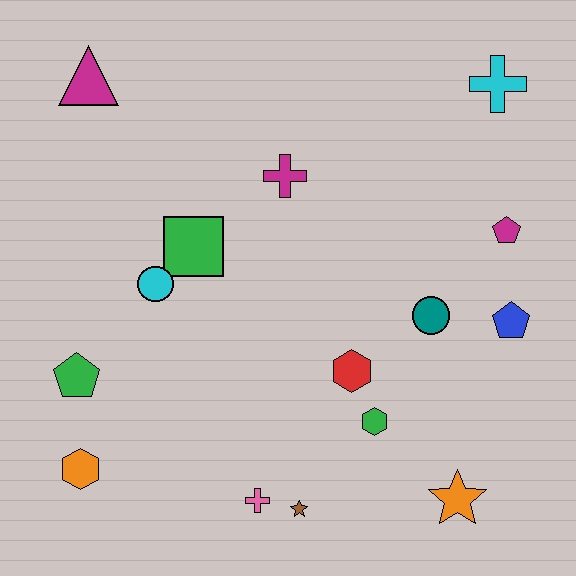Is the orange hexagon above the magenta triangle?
No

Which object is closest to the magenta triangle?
The green square is closest to the magenta triangle.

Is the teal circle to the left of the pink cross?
No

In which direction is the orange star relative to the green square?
The orange star is to the right of the green square.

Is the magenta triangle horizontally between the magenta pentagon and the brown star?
No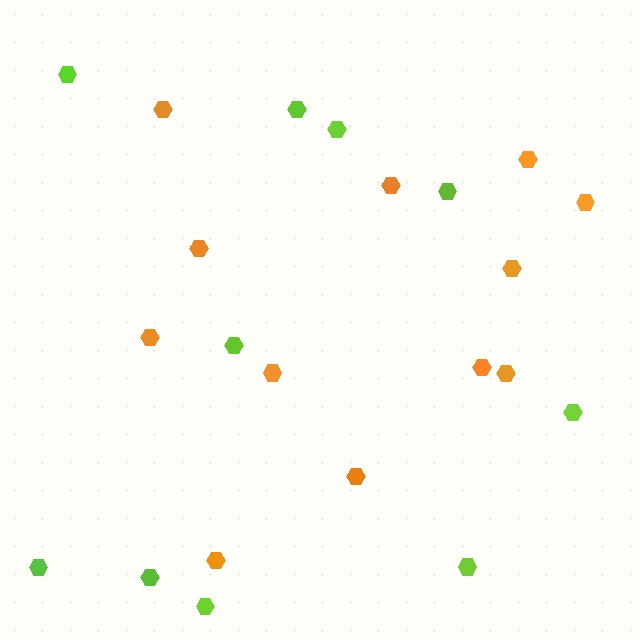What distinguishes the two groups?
There are 2 groups: one group of lime hexagons (10) and one group of orange hexagons (12).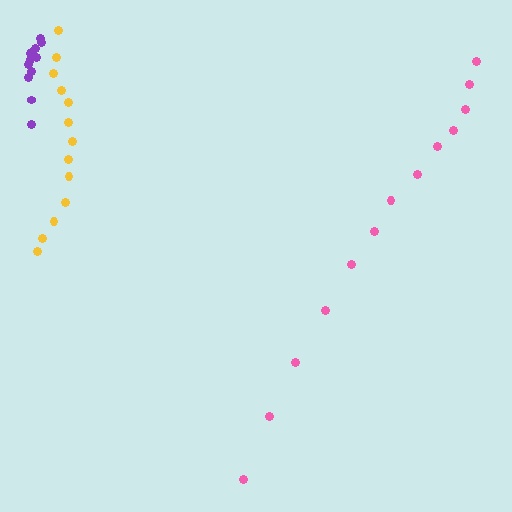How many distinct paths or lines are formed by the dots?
There are 3 distinct paths.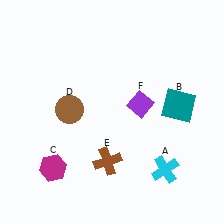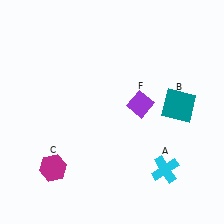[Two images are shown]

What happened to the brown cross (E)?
The brown cross (E) was removed in Image 2. It was in the bottom-left area of Image 1.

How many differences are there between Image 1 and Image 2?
There are 2 differences between the two images.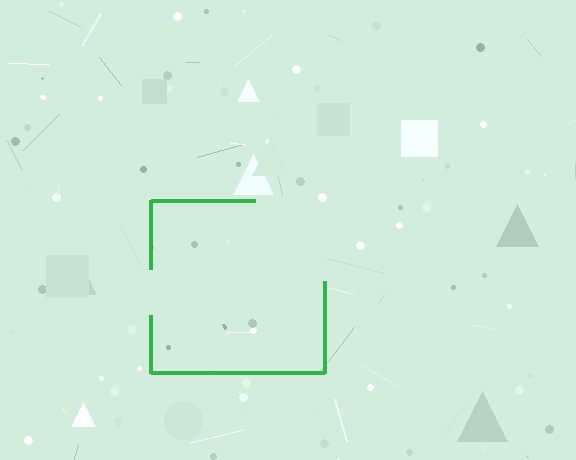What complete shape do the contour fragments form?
The contour fragments form a square.